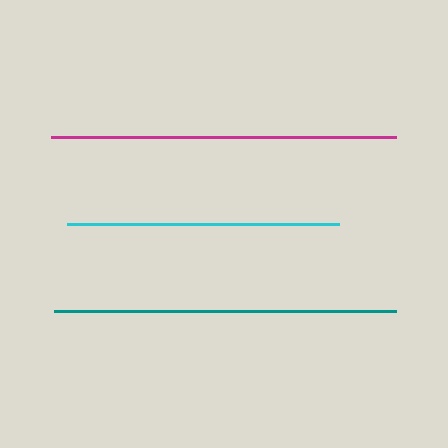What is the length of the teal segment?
The teal segment is approximately 342 pixels long.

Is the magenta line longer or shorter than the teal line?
The magenta line is longer than the teal line.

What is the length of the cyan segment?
The cyan segment is approximately 273 pixels long.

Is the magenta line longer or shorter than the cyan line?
The magenta line is longer than the cyan line.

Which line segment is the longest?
The magenta line is the longest at approximately 345 pixels.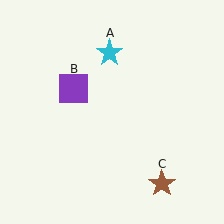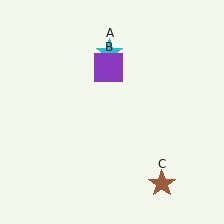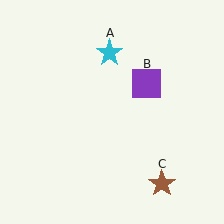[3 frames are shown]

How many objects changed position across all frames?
1 object changed position: purple square (object B).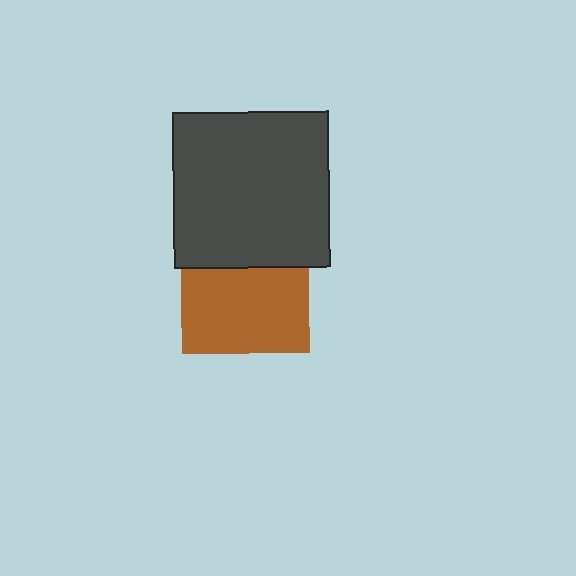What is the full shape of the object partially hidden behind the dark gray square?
The partially hidden object is a brown square.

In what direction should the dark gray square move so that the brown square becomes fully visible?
The dark gray square should move up. That is the shortest direction to clear the overlap and leave the brown square fully visible.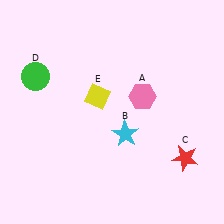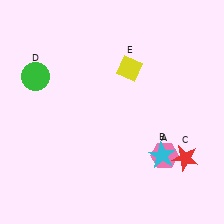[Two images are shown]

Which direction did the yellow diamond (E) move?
The yellow diamond (E) moved right.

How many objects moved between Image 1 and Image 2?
3 objects moved between the two images.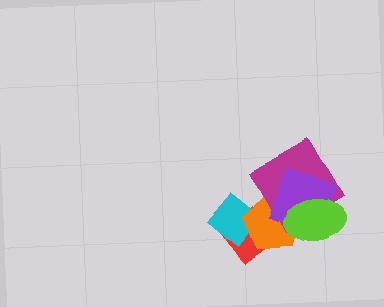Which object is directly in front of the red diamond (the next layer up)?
The cyan diamond is directly in front of the red diamond.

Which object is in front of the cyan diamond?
The orange pentagon is in front of the cyan diamond.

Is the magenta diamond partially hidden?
Yes, it is partially covered by another shape.